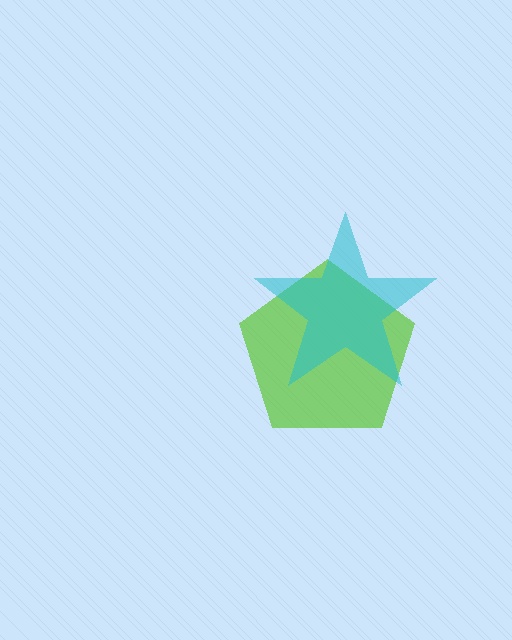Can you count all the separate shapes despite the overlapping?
Yes, there are 2 separate shapes.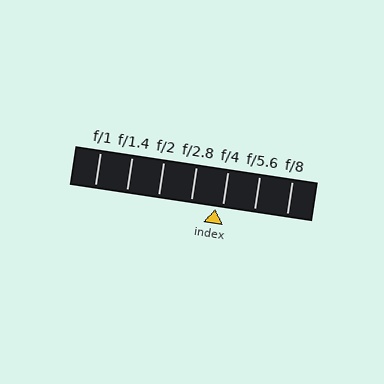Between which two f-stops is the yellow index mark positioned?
The index mark is between f/2.8 and f/4.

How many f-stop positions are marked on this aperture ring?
There are 7 f-stop positions marked.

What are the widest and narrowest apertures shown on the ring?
The widest aperture shown is f/1 and the narrowest is f/8.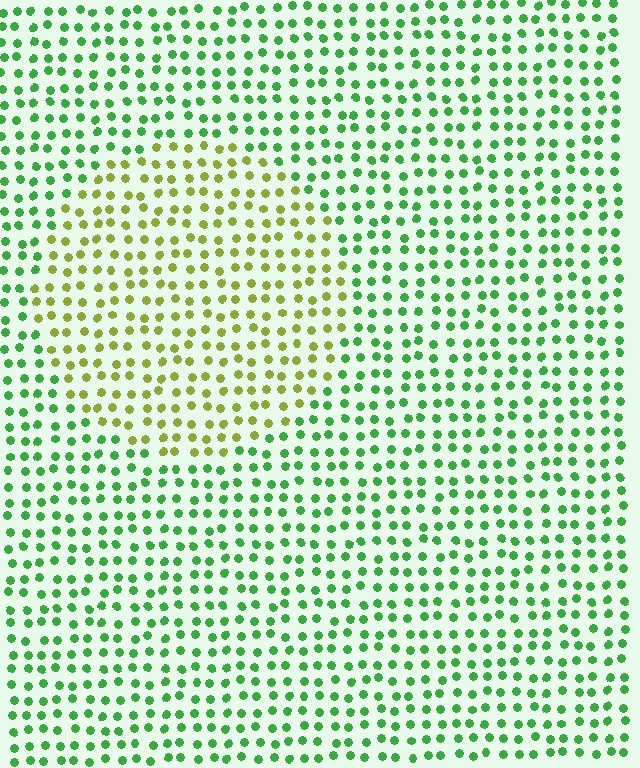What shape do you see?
I see a circle.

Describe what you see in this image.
The image is filled with small green elements in a uniform arrangement. A circle-shaped region is visible where the elements are tinted to a slightly different hue, forming a subtle color boundary.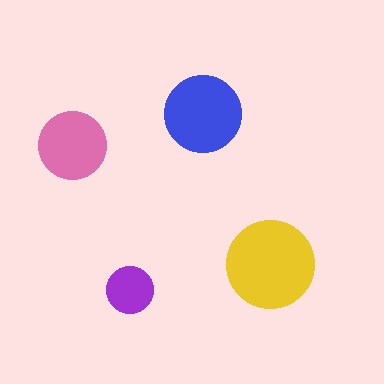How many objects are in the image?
There are 4 objects in the image.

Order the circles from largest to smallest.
the yellow one, the blue one, the pink one, the purple one.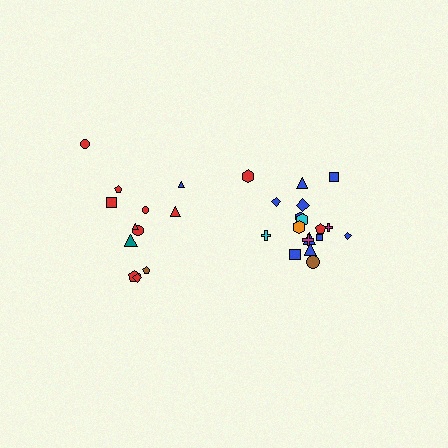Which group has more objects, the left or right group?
The right group.